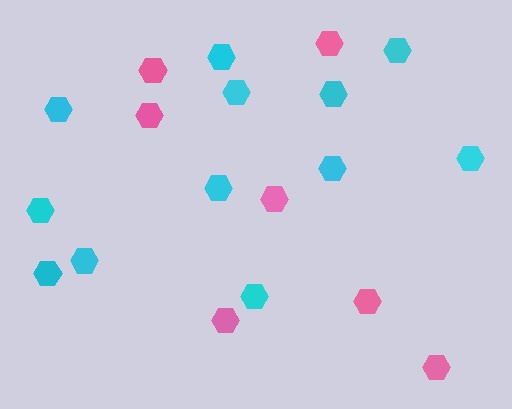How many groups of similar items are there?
There are 2 groups: one group of pink hexagons (7) and one group of cyan hexagons (12).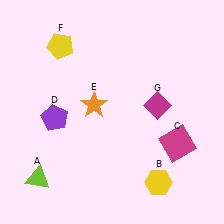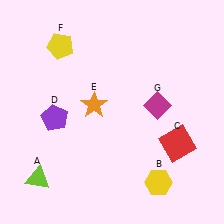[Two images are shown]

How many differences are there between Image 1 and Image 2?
There is 1 difference between the two images.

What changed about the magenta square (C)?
In Image 1, C is magenta. In Image 2, it changed to red.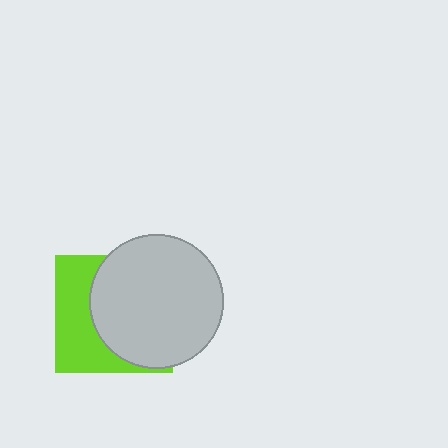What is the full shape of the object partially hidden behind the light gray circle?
The partially hidden object is a lime square.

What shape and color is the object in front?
The object in front is a light gray circle.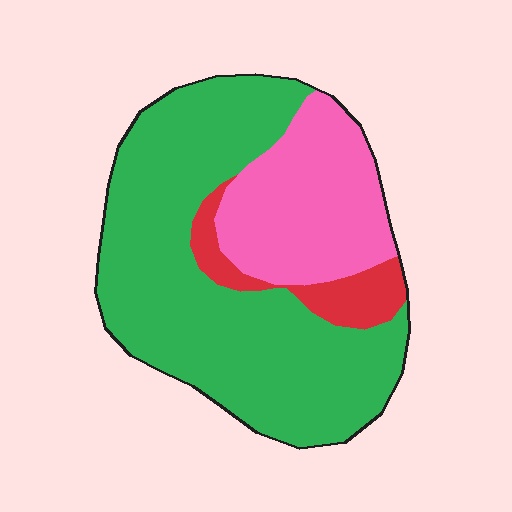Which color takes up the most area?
Green, at roughly 65%.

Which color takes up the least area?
Red, at roughly 10%.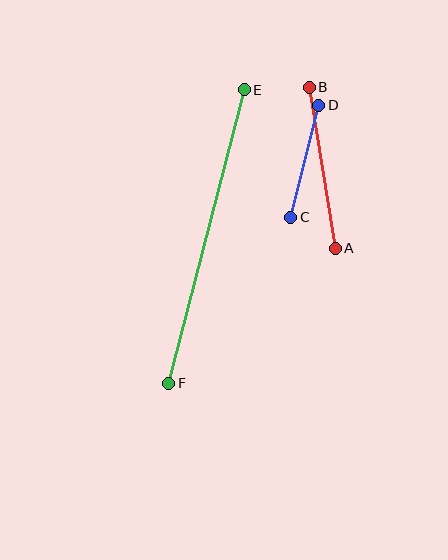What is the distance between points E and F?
The distance is approximately 303 pixels.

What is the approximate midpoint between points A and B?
The midpoint is at approximately (322, 168) pixels.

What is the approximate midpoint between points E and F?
The midpoint is at approximately (206, 236) pixels.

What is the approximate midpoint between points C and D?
The midpoint is at approximately (305, 161) pixels.